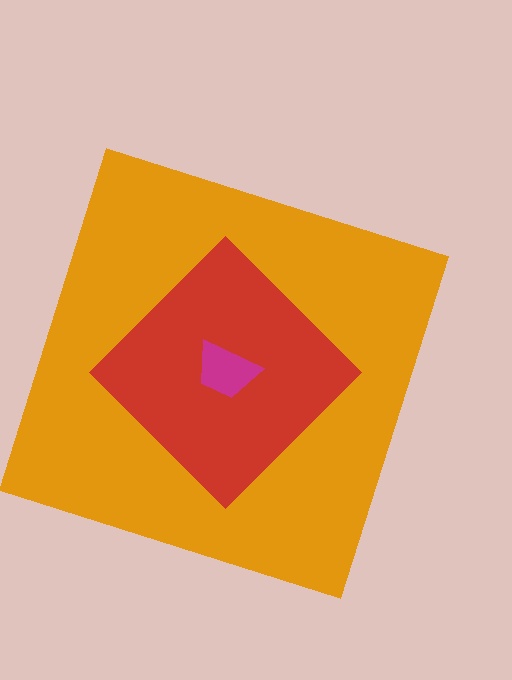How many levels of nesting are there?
3.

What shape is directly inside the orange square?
The red diamond.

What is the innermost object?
The magenta trapezoid.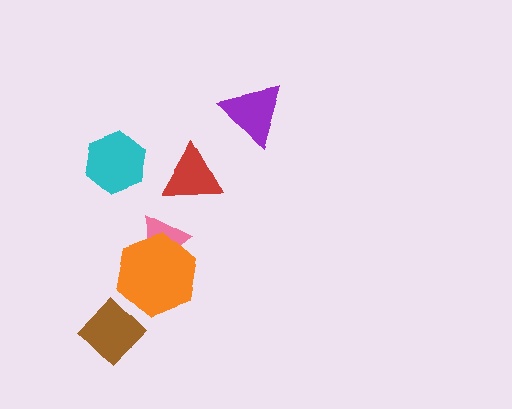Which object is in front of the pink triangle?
The orange hexagon is in front of the pink triangle.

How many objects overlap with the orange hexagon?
1 object overlaps with the orange hexagon.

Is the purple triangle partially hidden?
No, no other shape covers it.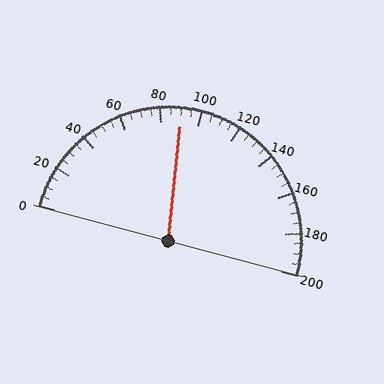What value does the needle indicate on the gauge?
The needle indicates approximately 90.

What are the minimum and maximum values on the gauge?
The gauge ranges from 0 to 200.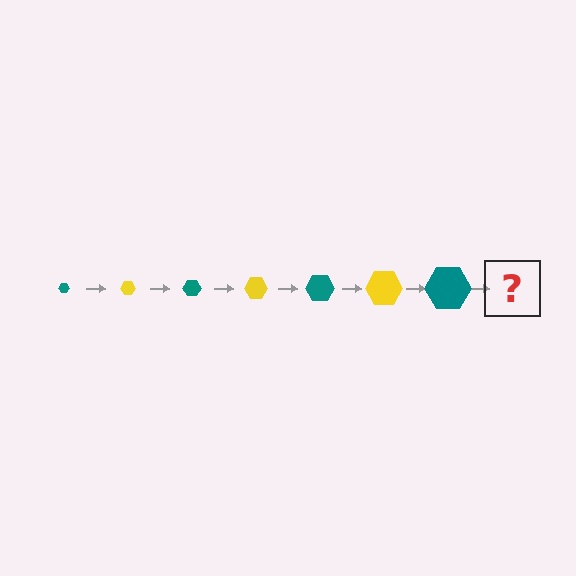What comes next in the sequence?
The next element should be a yellow hexagon, larger than the previous one.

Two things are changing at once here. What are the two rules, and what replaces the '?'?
The two rules are that the hexagon grows larger each step and the color cycles through teal and yellow. The '?' should be a yellow hexagon, larger than the previous one.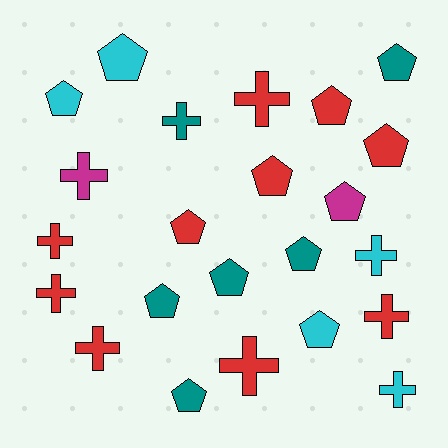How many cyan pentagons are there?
There are 3 cyan pentagons.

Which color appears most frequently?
Red, with 10 objects.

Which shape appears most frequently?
Pentagon, with 13 objects.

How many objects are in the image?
There are 23 objects.